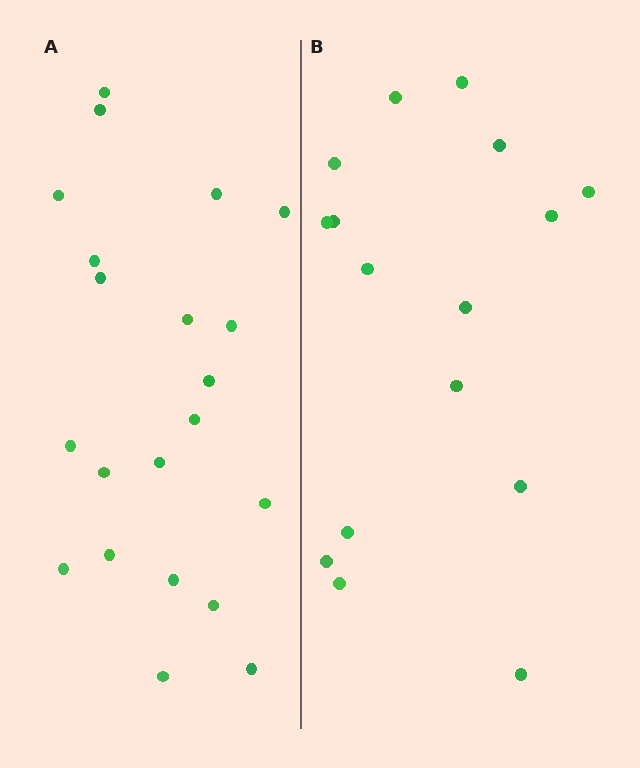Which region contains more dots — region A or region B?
Region A (the left region) has more dots.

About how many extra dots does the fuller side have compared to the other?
Region A has about 5 more dots than region B.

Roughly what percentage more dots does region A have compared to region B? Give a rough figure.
About 30% more.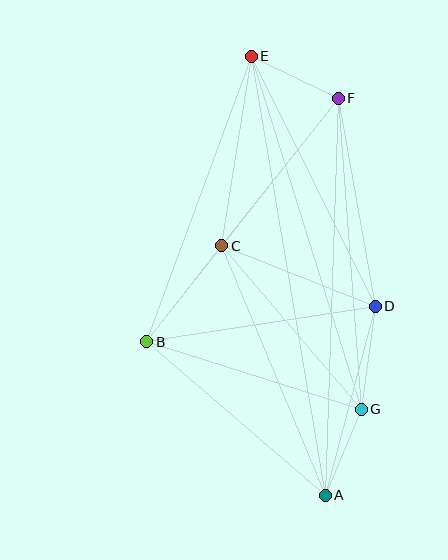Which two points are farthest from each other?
Points A and E are farthest from each other.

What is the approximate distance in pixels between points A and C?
The distance between A and C is approximately 270 pixels.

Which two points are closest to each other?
Points A and G are closest to each other.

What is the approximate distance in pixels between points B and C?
The distance between B and C is approximately 122 pixels.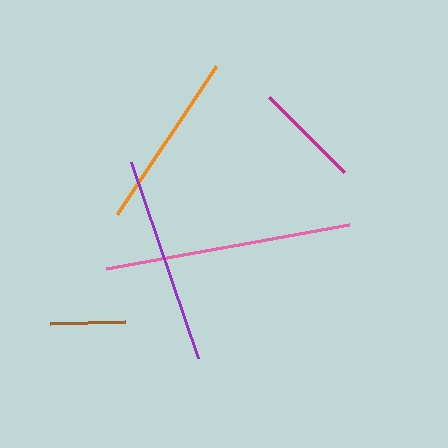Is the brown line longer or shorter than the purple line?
The purple line is longer than the brown line.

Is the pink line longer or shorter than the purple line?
The pink line is longer than the purple line.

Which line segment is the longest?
The pink line is the longest at approximately 247 pixels.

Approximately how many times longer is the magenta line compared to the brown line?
The magenta line is approximately 1.4 times the length of the brown line.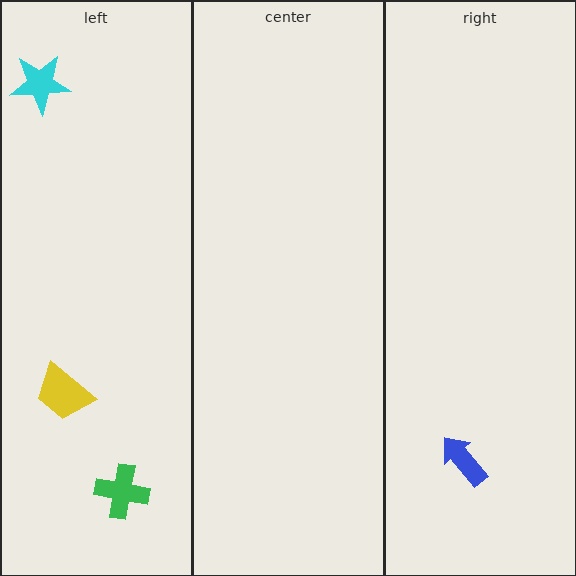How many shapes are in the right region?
1.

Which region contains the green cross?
The left region.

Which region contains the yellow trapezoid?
The left region.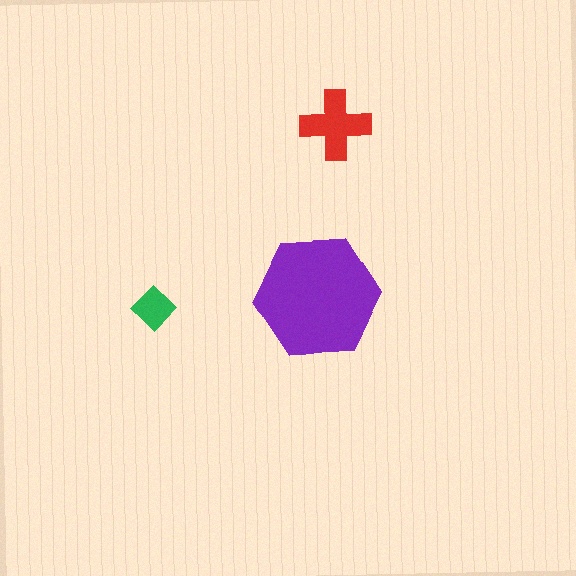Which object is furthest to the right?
The red cross is rightmost.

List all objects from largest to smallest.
The purple hexagon, the red cross, the green diamond.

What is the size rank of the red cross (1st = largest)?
2nd.